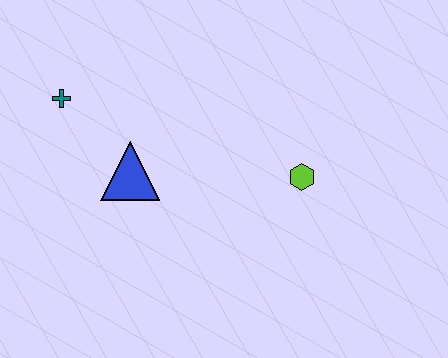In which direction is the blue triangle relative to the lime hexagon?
The blue triangle is to the left of the lime hexagon.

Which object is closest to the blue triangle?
The teal cross is closest to the blue triangle.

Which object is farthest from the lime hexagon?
The teal cross is farthest from the lime hexagon.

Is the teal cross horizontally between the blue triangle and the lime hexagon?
No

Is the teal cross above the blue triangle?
Yes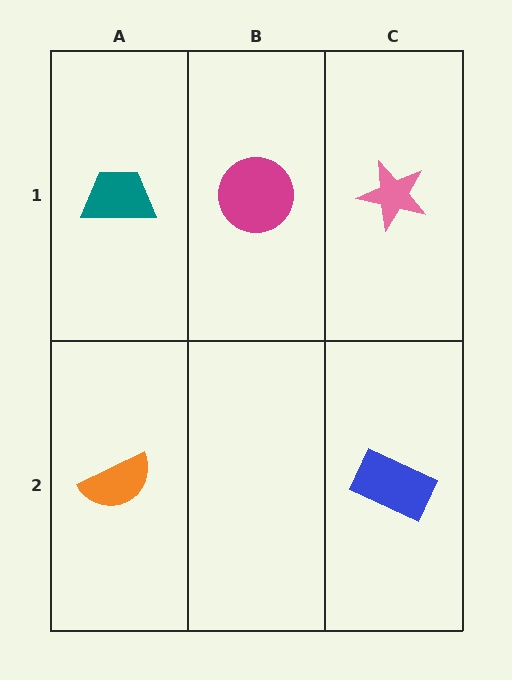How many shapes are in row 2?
2 shapes.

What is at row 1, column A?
A teal trapezoid.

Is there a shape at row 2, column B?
No, that cell is empty.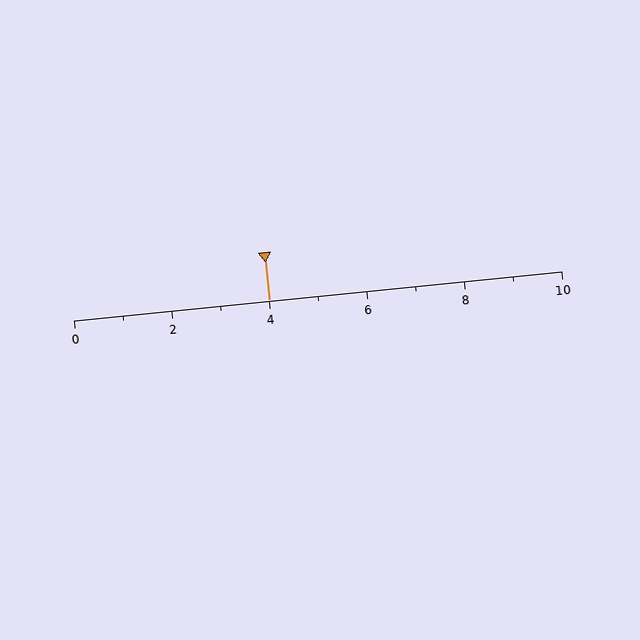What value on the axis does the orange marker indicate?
The marker indicates approximately 4.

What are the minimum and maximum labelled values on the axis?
The axis runs from 0 to 10.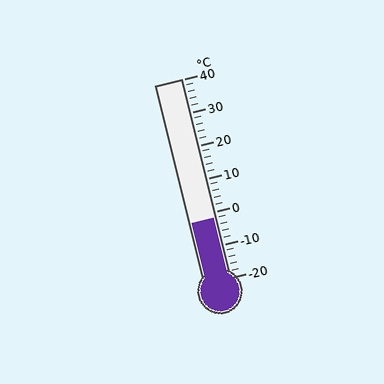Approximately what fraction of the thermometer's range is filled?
The thermometer is filled to approximately 30% of its range.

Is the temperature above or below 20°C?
The temperature is below 20°C.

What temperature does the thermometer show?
The thermometer shows approximately -2°C.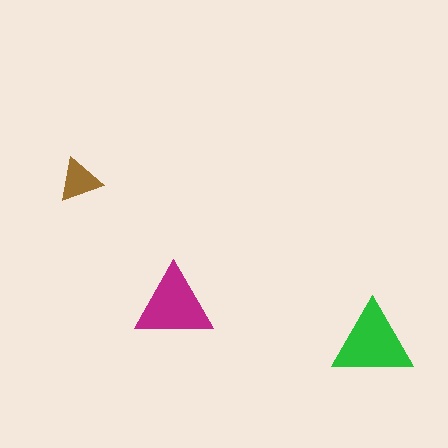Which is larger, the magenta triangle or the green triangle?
The green one.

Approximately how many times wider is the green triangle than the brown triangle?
About 2 times wider.